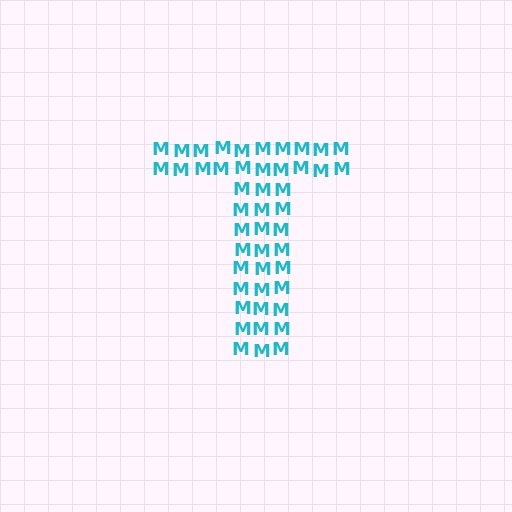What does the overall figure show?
The overall figure shows the letter T.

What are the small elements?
The small elements are letter M's.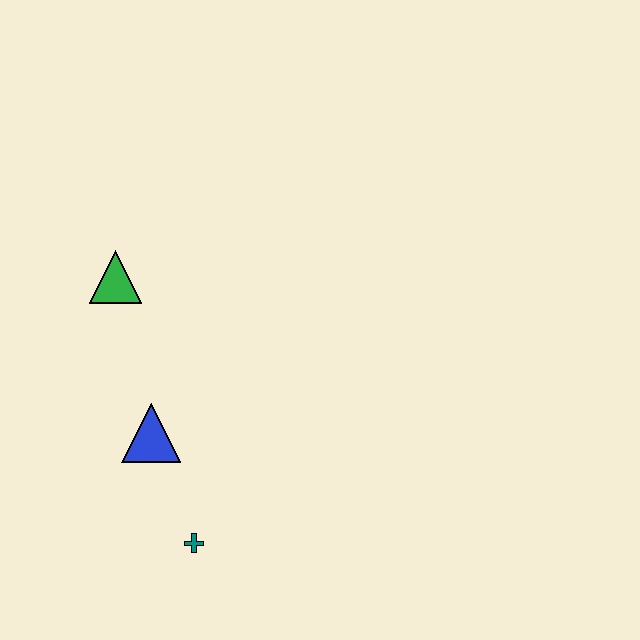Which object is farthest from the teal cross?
The green triangle is farthest from the teal cross.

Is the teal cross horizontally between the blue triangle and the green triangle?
No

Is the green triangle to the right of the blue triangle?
No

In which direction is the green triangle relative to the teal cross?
The green triangle is above the teal cross.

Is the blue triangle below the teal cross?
No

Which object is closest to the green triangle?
The blue triangle is closest to the green triangle.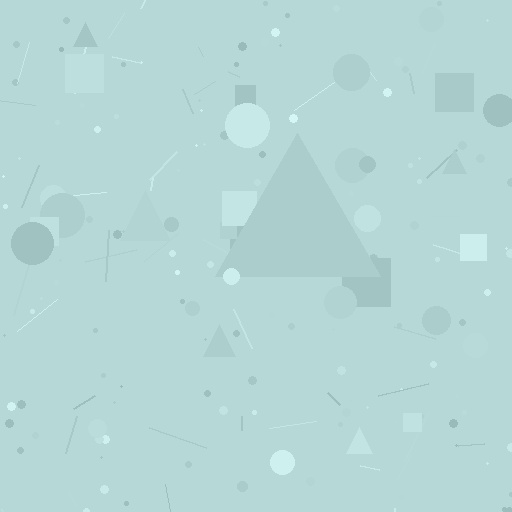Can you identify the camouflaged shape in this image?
The camouflaged shape is a triangle.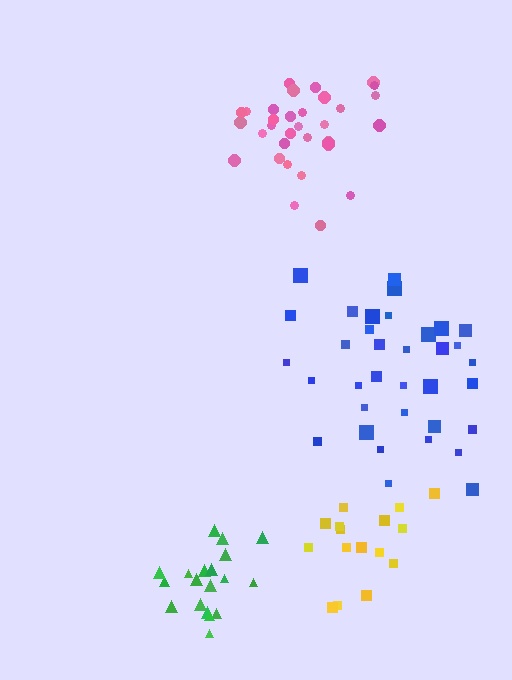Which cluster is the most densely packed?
Green.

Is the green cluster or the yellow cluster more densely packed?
Green.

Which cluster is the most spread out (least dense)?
Blue.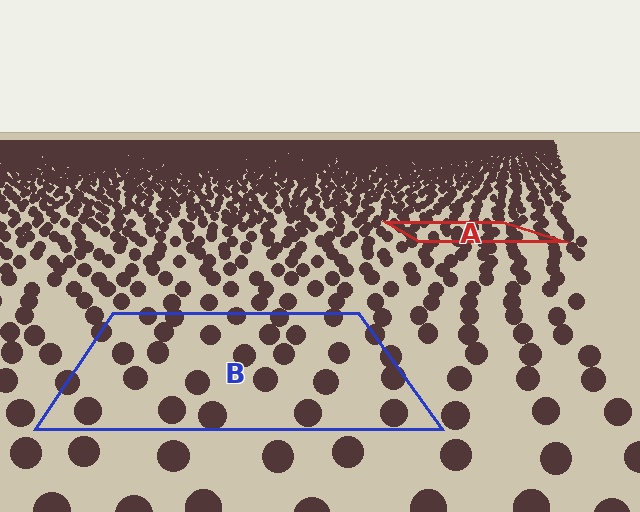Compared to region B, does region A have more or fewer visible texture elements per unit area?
Region A has more texture elements per unit area — they are packed more densely because it is farther away.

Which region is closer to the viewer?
Region B is closer. The texture elements there are larger and more spread out.